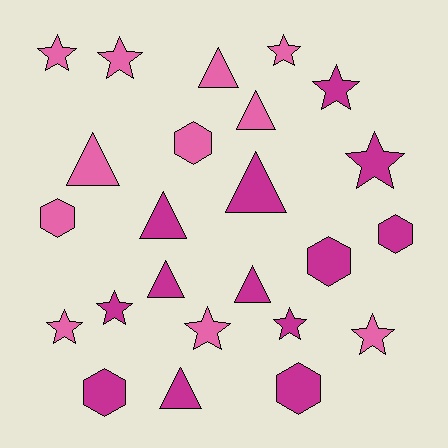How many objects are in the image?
There are 24 objects.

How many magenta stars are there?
There are 4 magenta stars.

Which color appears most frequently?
Magenta, with 13 objects.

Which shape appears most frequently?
Star, with 10 objects.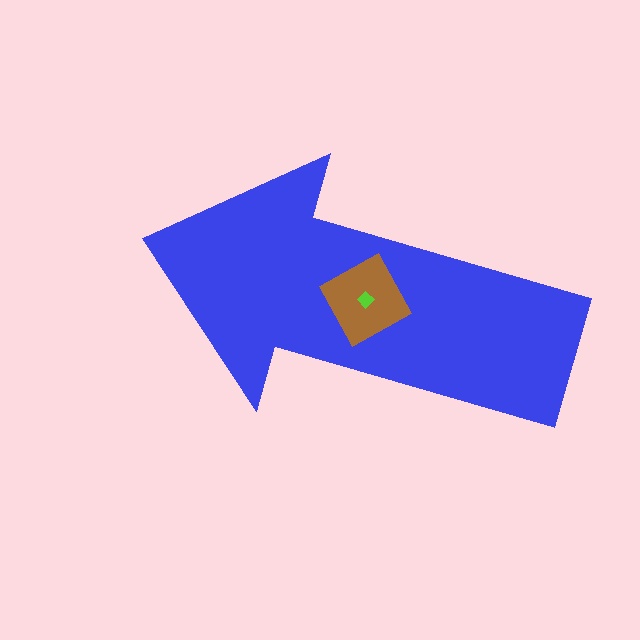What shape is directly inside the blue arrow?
The brown square.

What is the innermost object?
The lime diamond.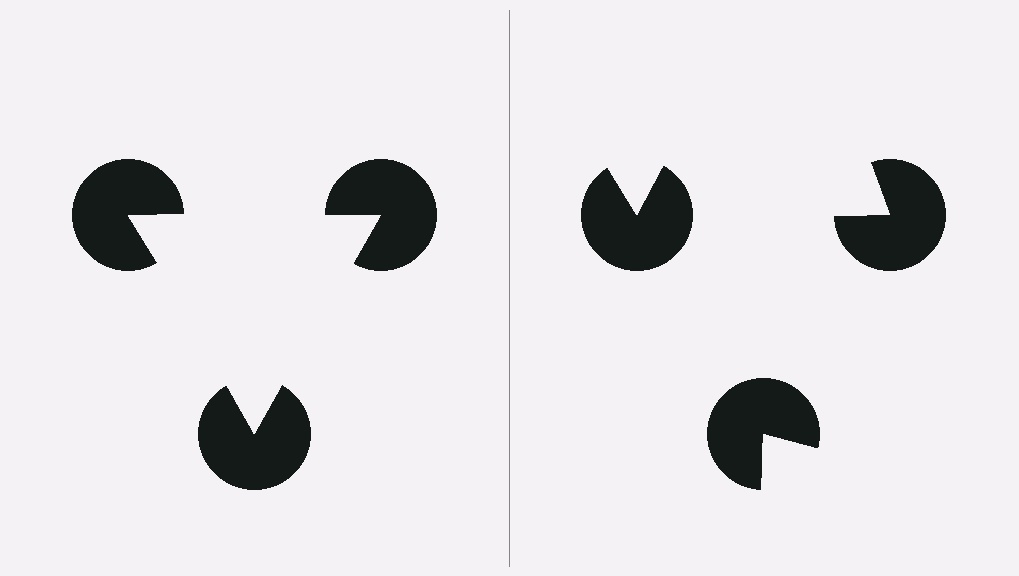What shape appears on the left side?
An illusory triangle.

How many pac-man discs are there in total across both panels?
6 — 3 on each side.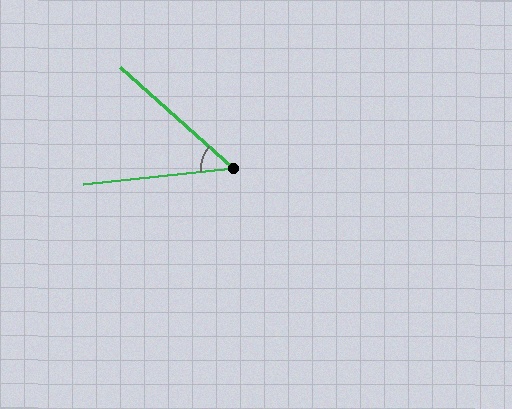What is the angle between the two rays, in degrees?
Approximately 48 degrees.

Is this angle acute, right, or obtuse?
It is acute.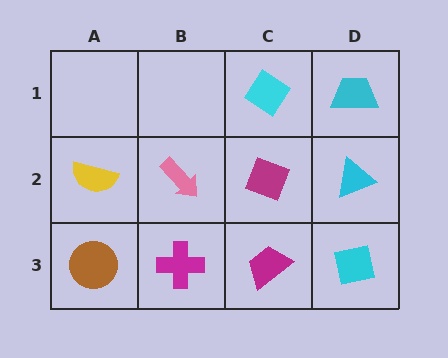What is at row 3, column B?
A magenta cross.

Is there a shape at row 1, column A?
No, that cell is empty.